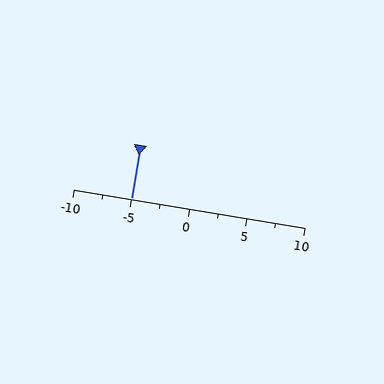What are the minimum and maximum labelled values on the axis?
The axis runs from -10 to 10.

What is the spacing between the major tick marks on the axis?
The major ticks are spaced 5 apart.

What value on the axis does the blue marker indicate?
The marker indicates approximately -5.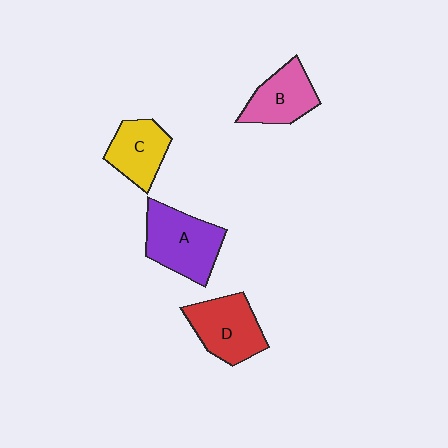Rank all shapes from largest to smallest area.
From largest to smallest: A (purple), D (red), B (pink), C (yellow).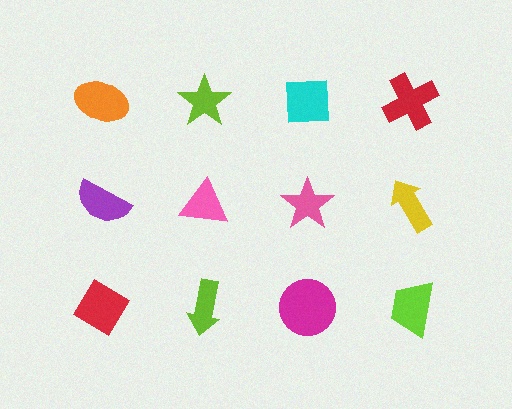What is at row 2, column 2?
A pink triangle.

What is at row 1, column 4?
A red cross.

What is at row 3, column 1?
A red diamond.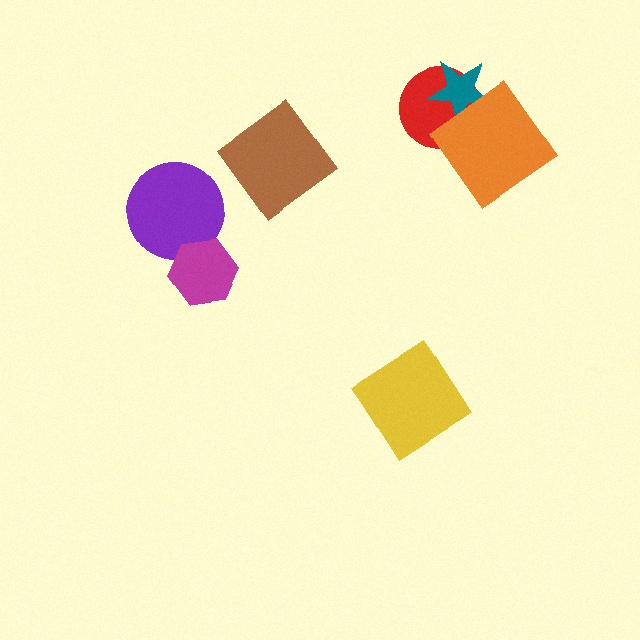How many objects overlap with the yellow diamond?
0 objects overlap with the yellow diamond.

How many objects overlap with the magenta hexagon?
1 object overlaps with the magenta hexagon.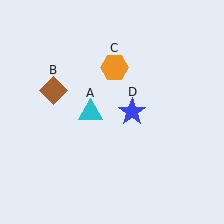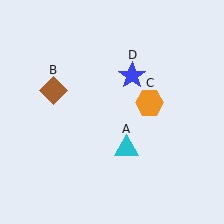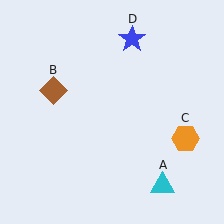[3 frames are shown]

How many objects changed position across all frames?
3 objects changed position: cyan triangle (object A), orange hexagon (object C), blue star (object D).